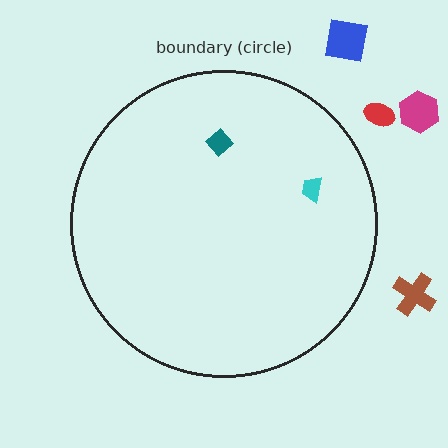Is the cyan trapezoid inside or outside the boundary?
Inside.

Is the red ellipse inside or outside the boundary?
Outside.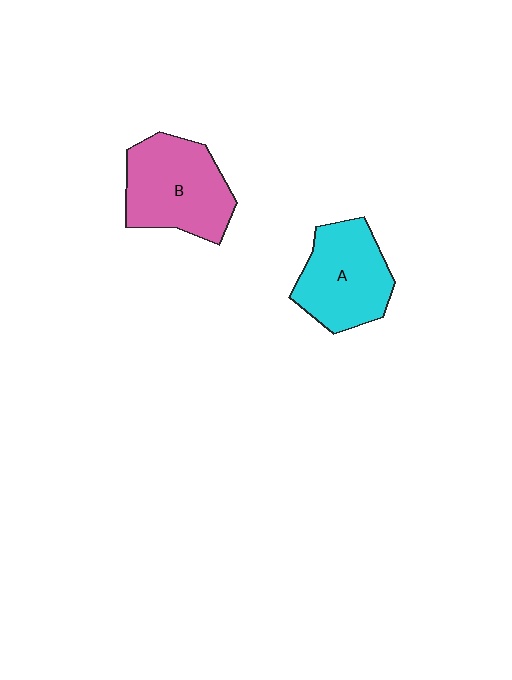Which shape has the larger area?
Shape B (pink).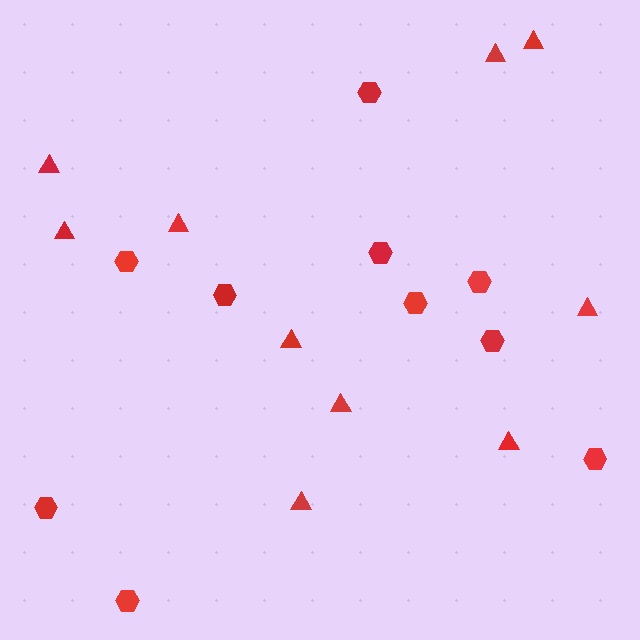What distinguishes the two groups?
There are 2 groups: one group of triangles (10) and one group of hexagons (10).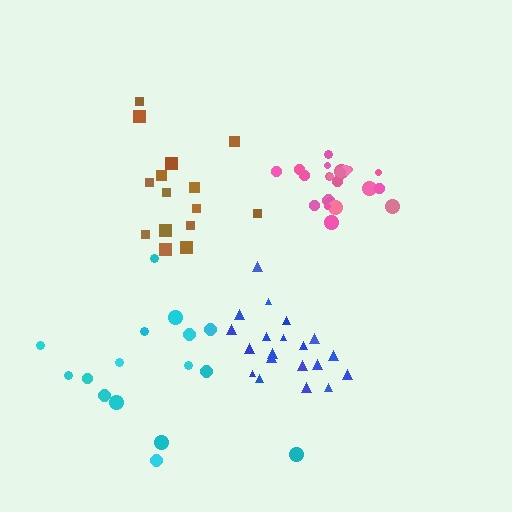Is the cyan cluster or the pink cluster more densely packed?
Pink.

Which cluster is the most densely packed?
Pink.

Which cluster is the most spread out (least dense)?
Cyan.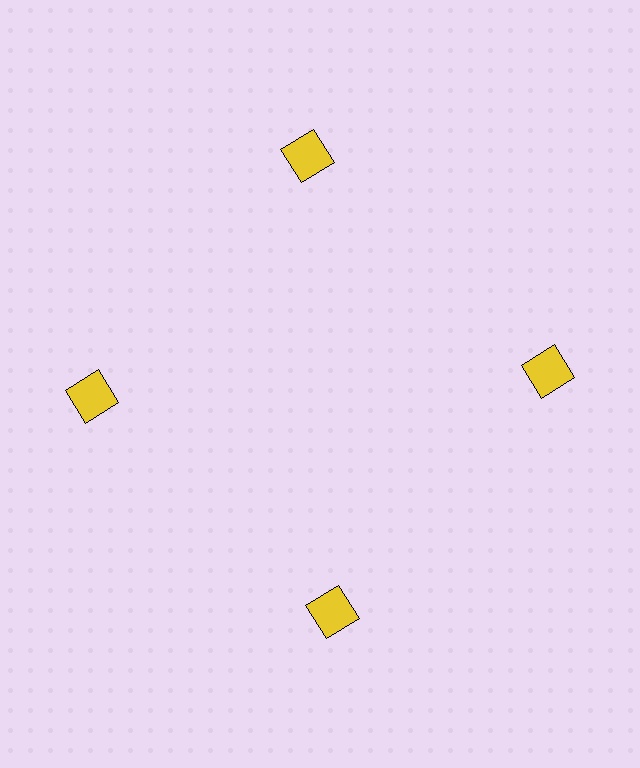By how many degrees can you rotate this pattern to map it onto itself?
The pattern maps onto itself every 90 degrees of rotation.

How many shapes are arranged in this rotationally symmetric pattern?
There are 4 shapes, arranged in 4 groups of 1.